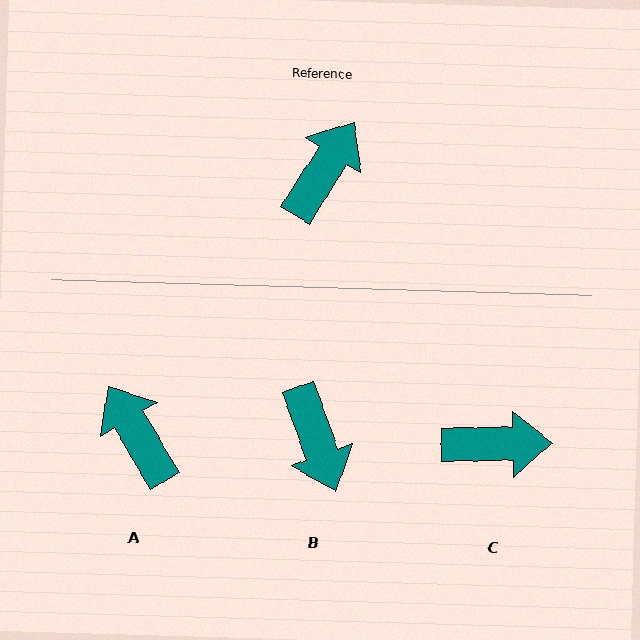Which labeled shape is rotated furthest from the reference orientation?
B, about 128 degrees away.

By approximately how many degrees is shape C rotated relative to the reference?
Approximately 57 degrees clockwise.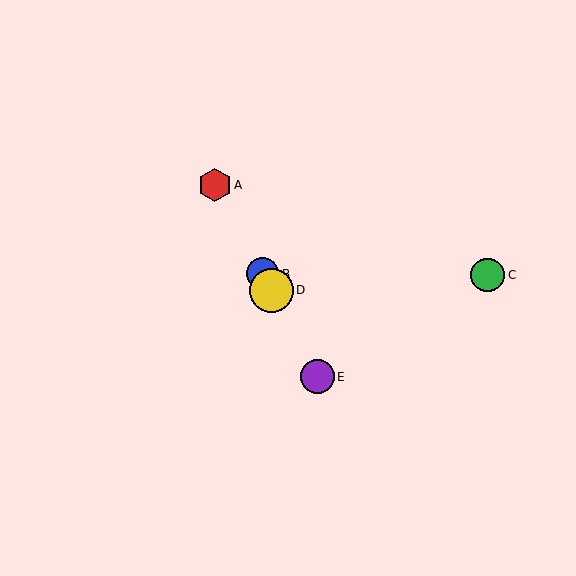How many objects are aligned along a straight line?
4 objects (A, B, D, E) are aligned along a straight line.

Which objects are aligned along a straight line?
Objects A, B, D, E are aligned along a straight line.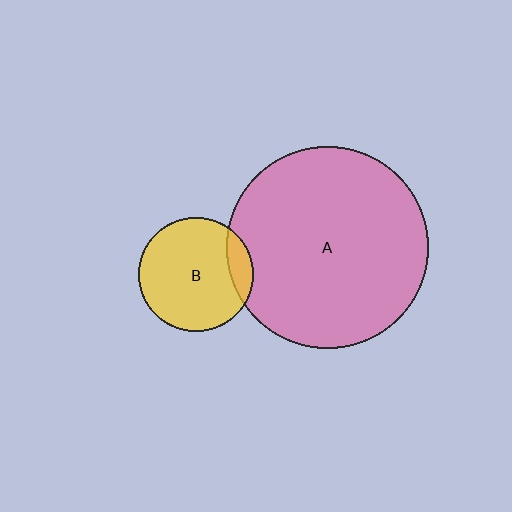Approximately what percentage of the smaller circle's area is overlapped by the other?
Approximately 15%.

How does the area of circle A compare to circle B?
Approximately 3.1 times.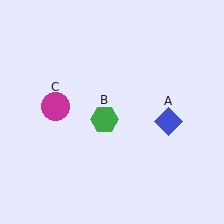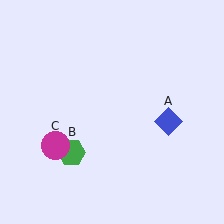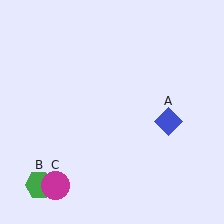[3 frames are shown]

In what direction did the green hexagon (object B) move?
The green hexagon (object B) moved down and to the left.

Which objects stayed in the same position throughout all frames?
Blue diamond (object A) remained stationary.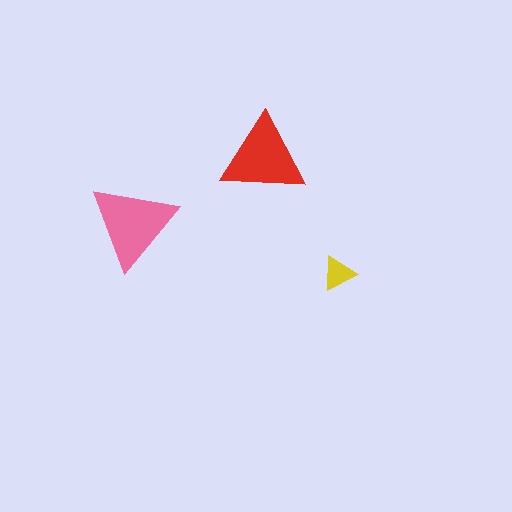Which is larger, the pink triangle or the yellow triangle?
The pink one.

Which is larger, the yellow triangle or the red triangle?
The red one.